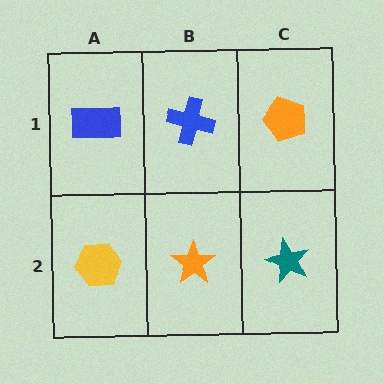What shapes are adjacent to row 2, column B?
A blue cross (row 1, column B), a yellow hexagon (row 2, column A), a teal star (row 2, column C).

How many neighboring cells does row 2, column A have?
2.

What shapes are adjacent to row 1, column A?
A yellow hexagon (row 2, column A), a blue cross (row 1, column B).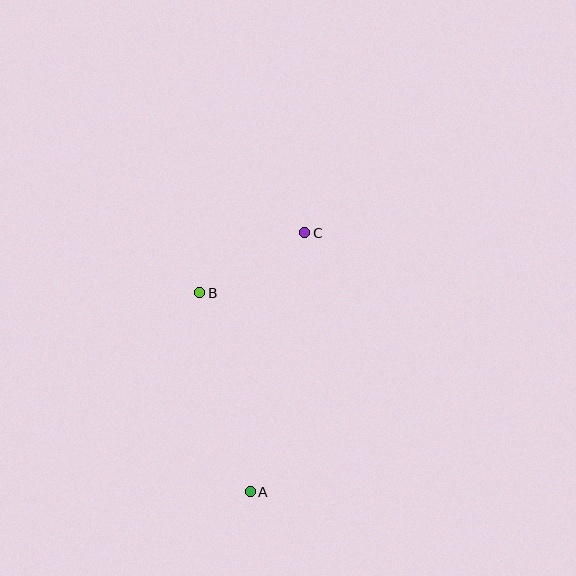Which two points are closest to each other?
Points B and C are closest to each other.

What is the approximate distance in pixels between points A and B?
The distance between A and B is approximately 205 pixels.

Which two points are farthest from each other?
Points A and C are farthest from each other.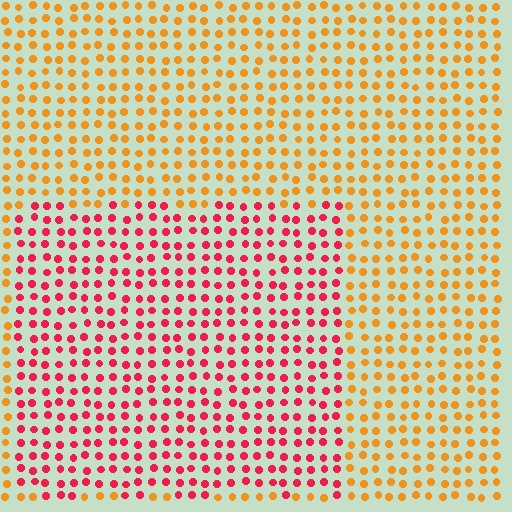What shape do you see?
I see a rectangle.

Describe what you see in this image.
The image is filled with small orange elements in a uniform arrangement. A rectangle-shaped region is visible where the elements are tinted to a slightly different hue, forming a subtle color boundary.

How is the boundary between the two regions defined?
The boundary is defined purely by a slight shift in hue (about 47 degrees). Spacing, size, and orientation are identical on both sides.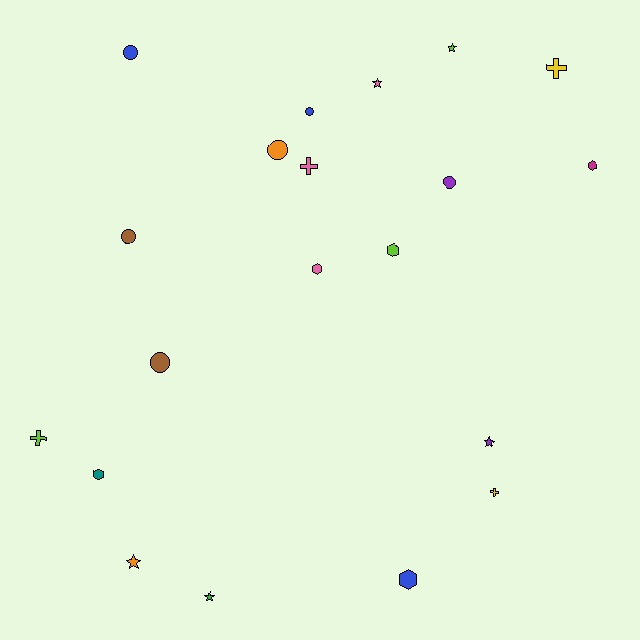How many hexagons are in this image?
There are 5 hexagons.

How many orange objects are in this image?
There are 2 orange objects.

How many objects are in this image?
There are 20 objects.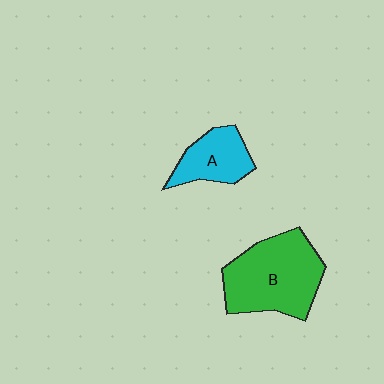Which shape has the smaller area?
Shape A (cyan).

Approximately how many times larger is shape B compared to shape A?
Approximately 2.0 times.